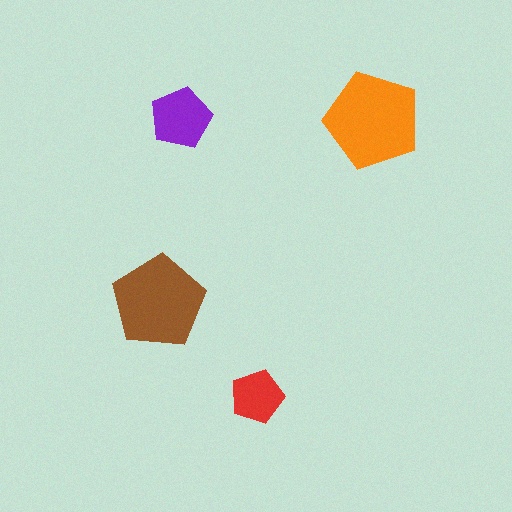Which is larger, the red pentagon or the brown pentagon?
The brown one.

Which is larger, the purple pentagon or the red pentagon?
The purple one.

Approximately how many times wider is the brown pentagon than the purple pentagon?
About 1.5 times wider.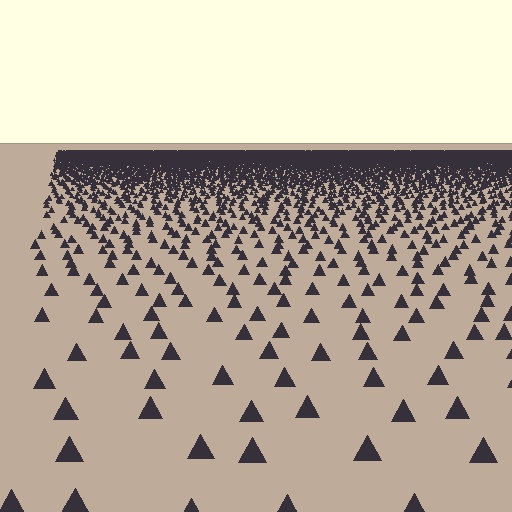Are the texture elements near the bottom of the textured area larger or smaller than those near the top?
Larger. Near the bottom, elements are closer to the viewer and appear at a bigger on-screen size.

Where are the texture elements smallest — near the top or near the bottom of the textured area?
Near the top.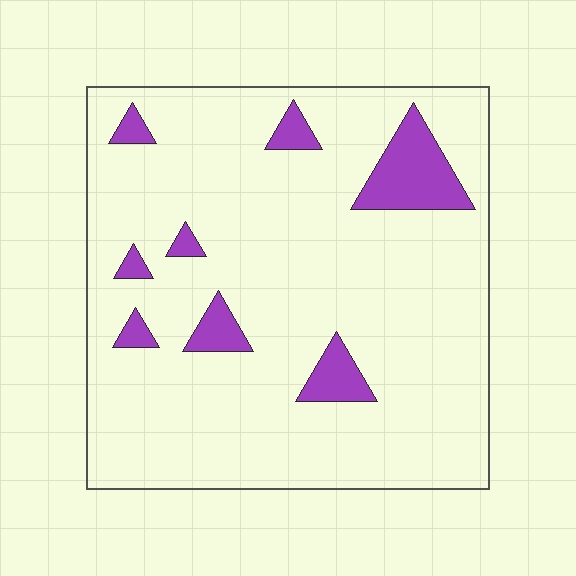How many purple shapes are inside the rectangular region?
8.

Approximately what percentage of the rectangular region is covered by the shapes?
Approximately 10%.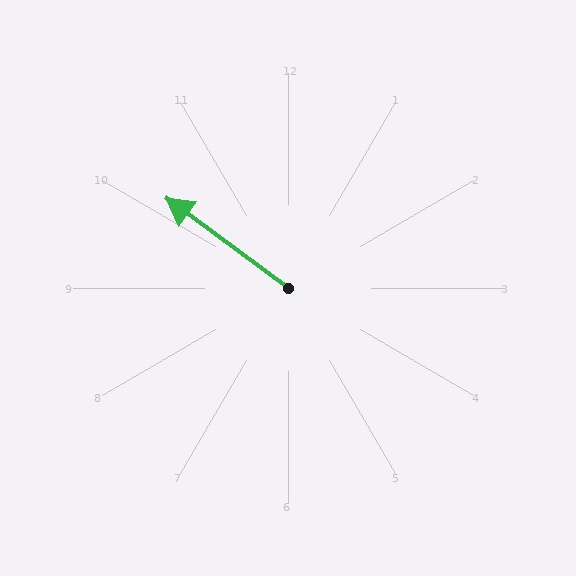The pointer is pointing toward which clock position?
Roughly 10 o'clock.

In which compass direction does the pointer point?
Northwest.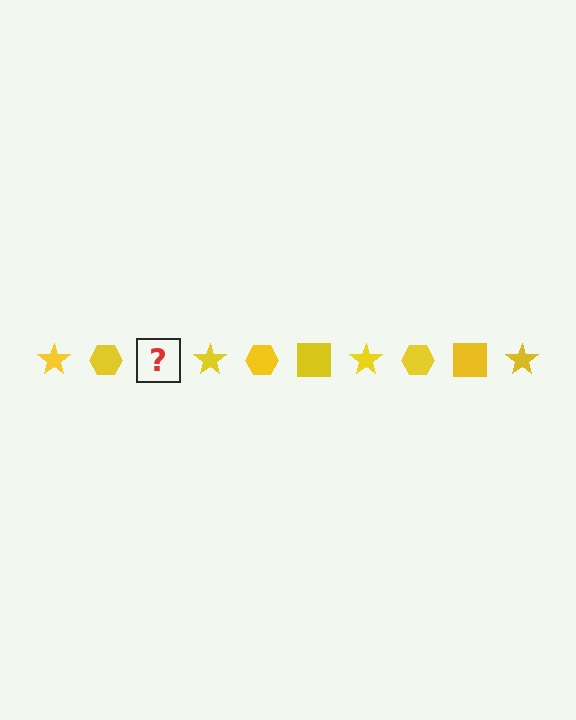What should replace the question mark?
The question mark should be replaced with a yellow square.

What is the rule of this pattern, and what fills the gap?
The rule is that the pattern cycles through star, hexagon, square shapes in yellow. The gap should be filled with a yellow square.